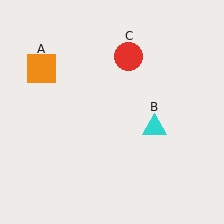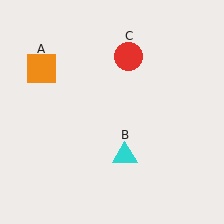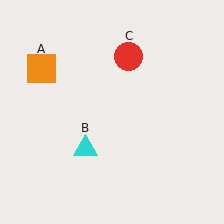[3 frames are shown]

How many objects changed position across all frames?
1 object changed position: cyan triangle (object B).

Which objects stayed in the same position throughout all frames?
Orange square (object A) and red circle (object C) remained stationary.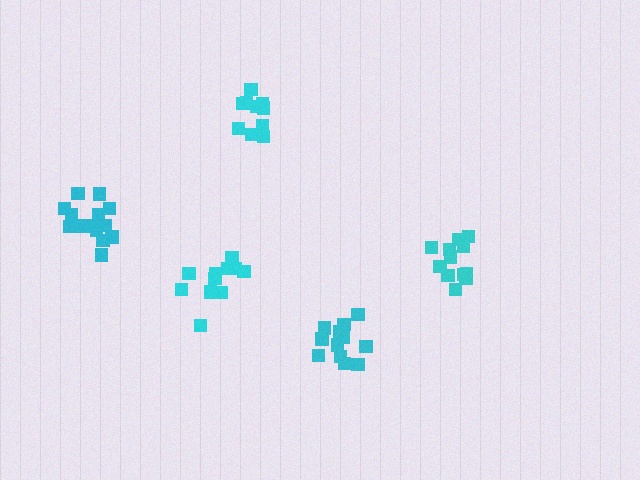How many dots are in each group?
Group 1: 13 dots, Group 2: 10 dots, Group 3: 16 dots, Group 4: 11 dots, Group 5: 12 dots (62 total).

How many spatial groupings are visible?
There are 5 spatial groupings.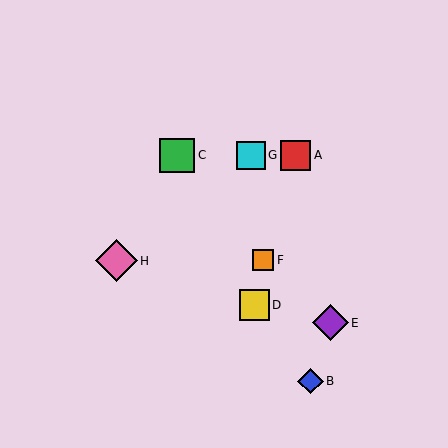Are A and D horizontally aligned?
No, A is at y≈155 and D is at y≈305.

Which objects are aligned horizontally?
Objects A, C, G are aligned horizontally.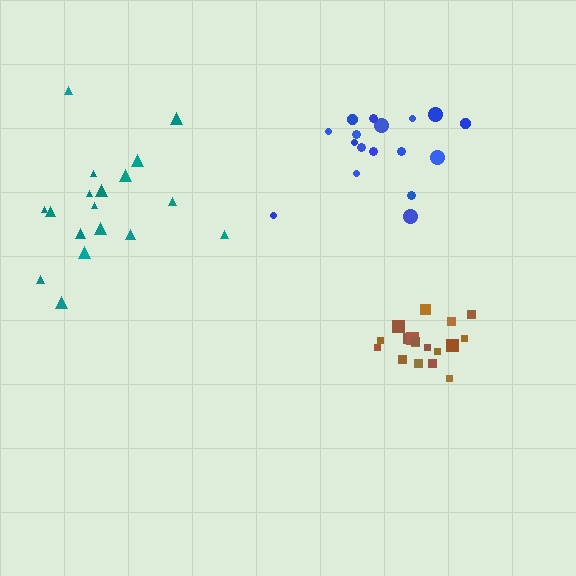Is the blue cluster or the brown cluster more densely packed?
Brown.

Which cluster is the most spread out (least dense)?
Teal.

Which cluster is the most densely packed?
Brown.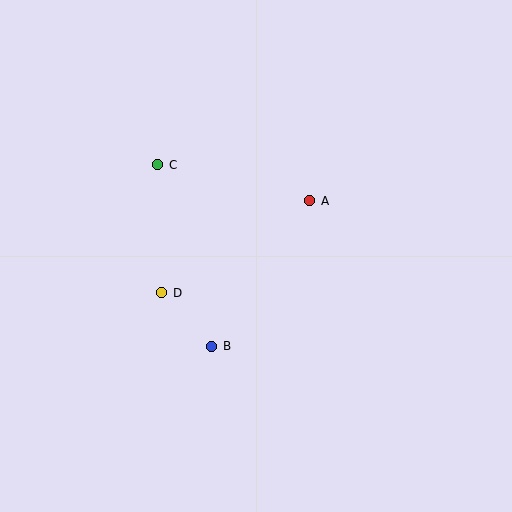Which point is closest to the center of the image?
Point A at (310, 201) is closest to the center.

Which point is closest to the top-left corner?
Point C is closest to the top-left corner.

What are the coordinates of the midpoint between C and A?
The midpoint between C and A is at (234, 183).